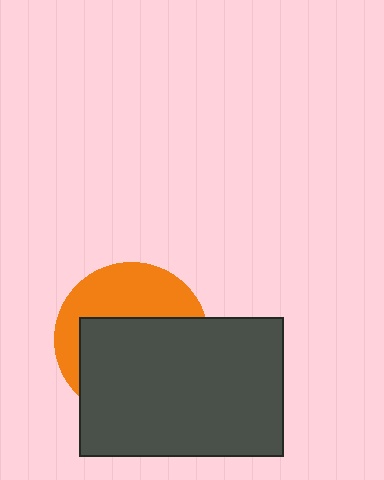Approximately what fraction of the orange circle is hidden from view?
Roughly 60% of the orange circle is hidden behind the dark gray rectangle.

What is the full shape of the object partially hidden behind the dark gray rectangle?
The partially hidden object is an orange circle.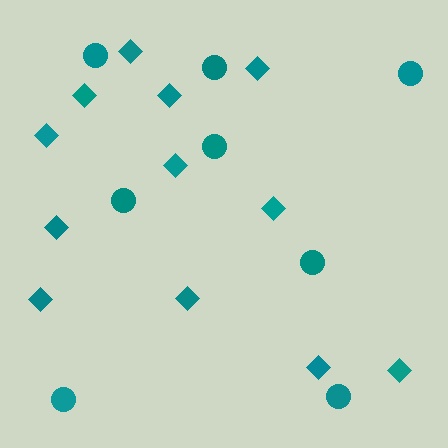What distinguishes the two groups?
There are 2 groups: one group of diamonds (12) and one group of circles (8).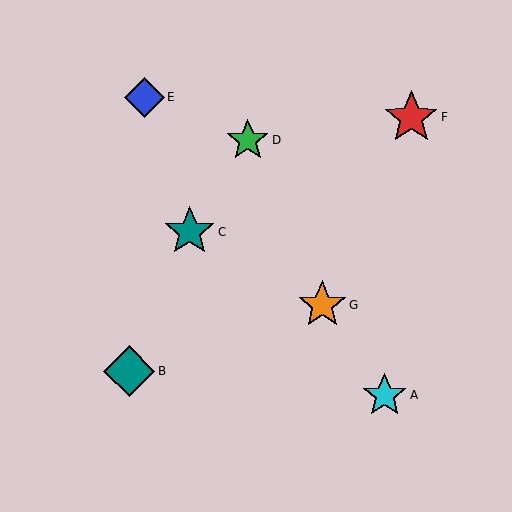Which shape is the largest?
The red star (labeled F) is the largest.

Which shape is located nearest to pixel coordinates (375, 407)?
The cyan star (labeled A) at (385, 395) is nearest to that location.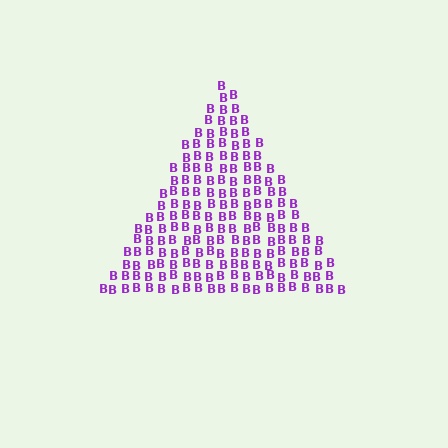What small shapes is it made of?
It is made of small letter B's.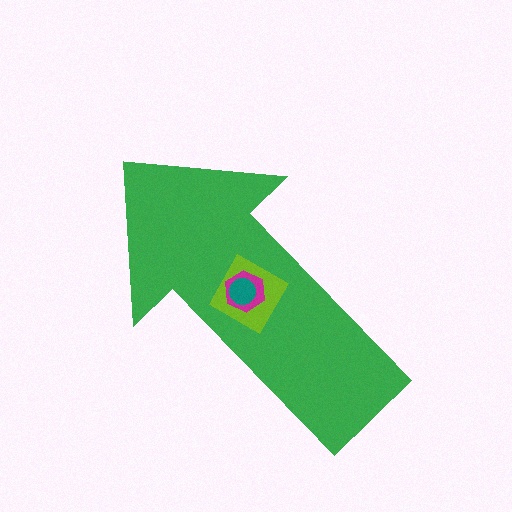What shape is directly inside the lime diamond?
The magenta hexagon.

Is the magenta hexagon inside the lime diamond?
Yes.